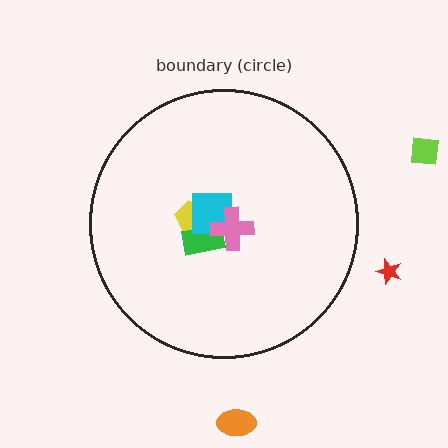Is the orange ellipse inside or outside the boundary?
Outside.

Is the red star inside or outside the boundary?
Outside.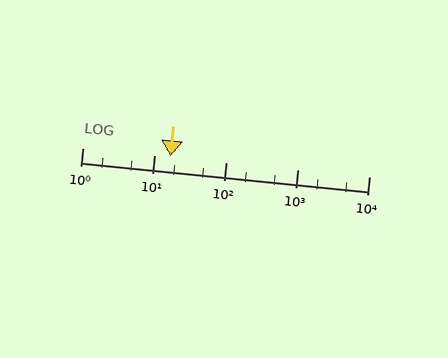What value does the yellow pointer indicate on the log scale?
The pointer indicates approximately 17.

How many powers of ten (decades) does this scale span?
The scale spans 4 decades, from 1 to 10000.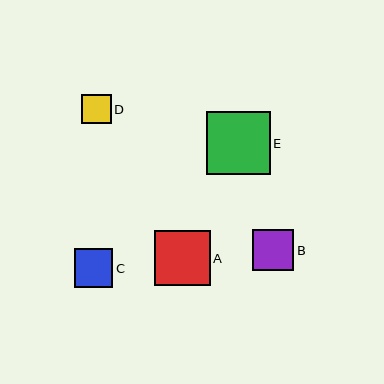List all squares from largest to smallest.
From largest to smallest: E, A, B, C, D.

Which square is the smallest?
Square D is the smallest with a size of approximately 29 pixels.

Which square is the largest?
Square E is the largest with a size of approximately 63 pixels.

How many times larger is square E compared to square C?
Square E is approximately 1.6 times the size of square C.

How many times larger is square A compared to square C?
Square A is approximately 1.4 times the size of square C.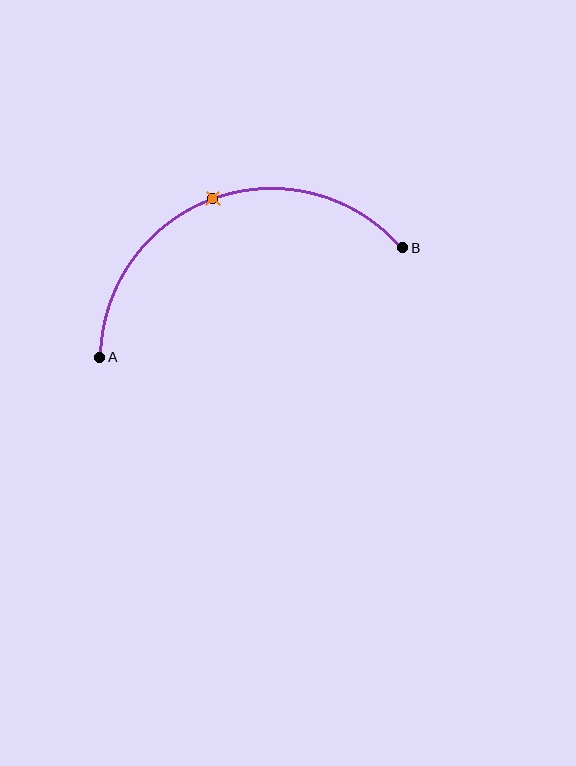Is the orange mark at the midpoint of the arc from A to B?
Yes. The orange mark lies on the arc at equal arc-length from both A and B — it is the arc midpoint.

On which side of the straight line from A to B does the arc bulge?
The arc bulges above the straight line connecting A and B.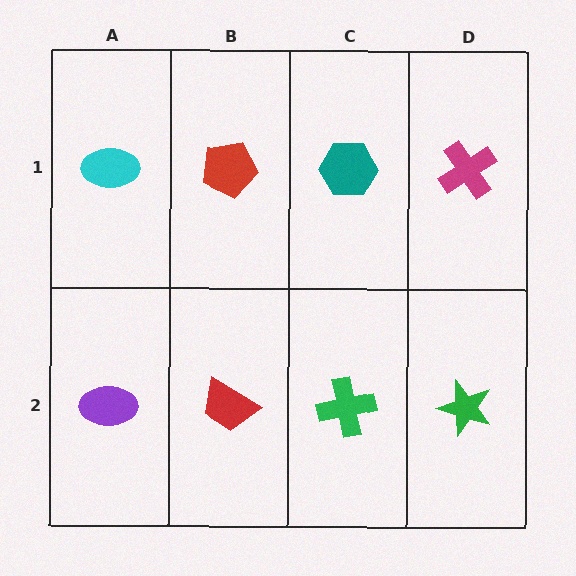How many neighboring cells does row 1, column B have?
3.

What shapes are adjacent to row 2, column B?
A red pentagon (row 1, column B), a purple ellipse (row 2, column A), a green cross (row 2, column C).